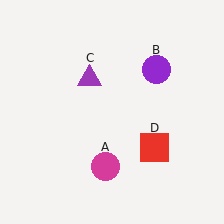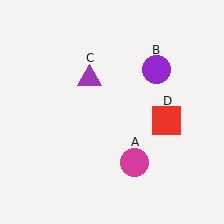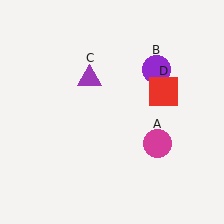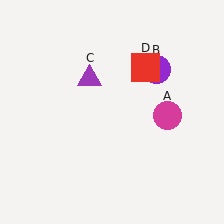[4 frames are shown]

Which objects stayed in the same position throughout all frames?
Purple circle (object B) and purple triangle (object C) remained stationary.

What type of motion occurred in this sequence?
The magenta circle (object A), red square (object D) rotated counterclockwise around the center of the scene.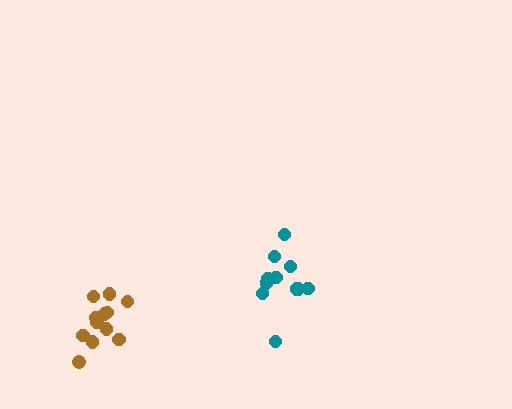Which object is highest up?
The teal cluster is topmost.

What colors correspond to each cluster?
The clusters are colored: teal, brown.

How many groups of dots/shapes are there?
There are 2 groups.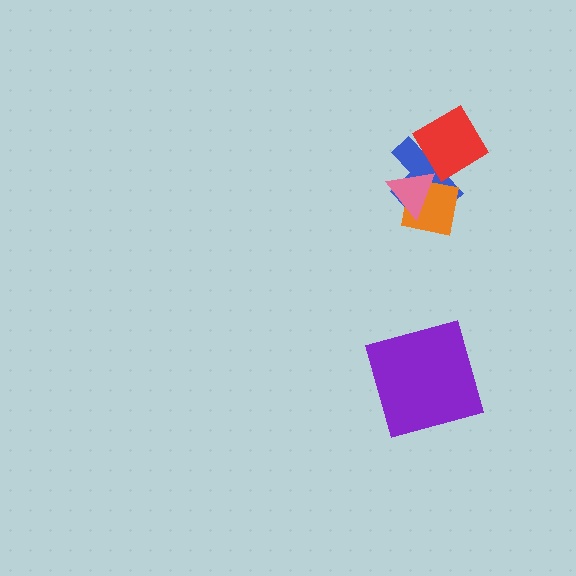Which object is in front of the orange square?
The pink triangle is in front of the orange square.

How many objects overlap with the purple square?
0 objects overlap with the purple square.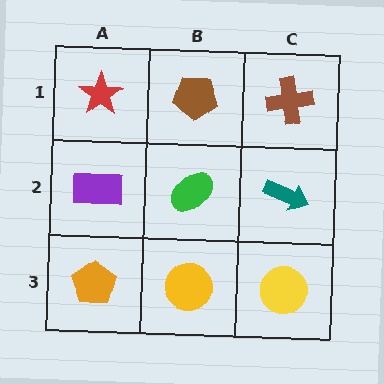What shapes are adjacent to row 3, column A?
A purple rectangle (row 2, column A), a yellow circle (row 3, column B).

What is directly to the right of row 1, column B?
A brown cross.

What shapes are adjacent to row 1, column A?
A purple rectangle (row 2, column A), a brown pentagon (row 1, column B).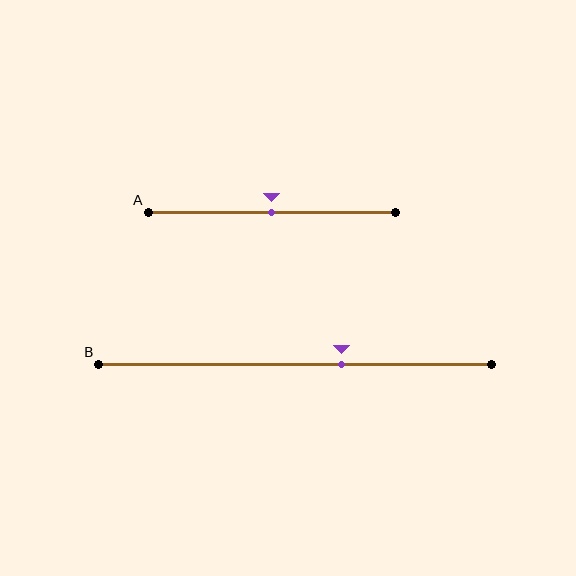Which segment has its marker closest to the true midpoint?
Segment A has its marker closest to the true midpoint.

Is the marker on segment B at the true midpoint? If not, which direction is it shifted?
No, the marker on segment B is shifted to the right by about 12% of the segment length.